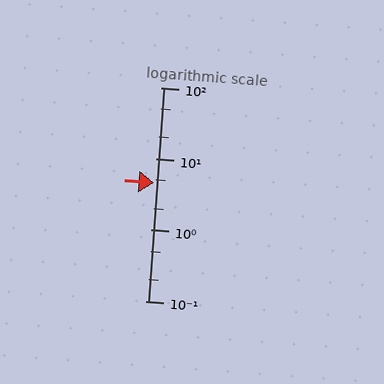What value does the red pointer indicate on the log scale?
The pointer indicates approximately 4.6.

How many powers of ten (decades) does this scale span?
The scale spans 3 decades, from 0.1 to 100.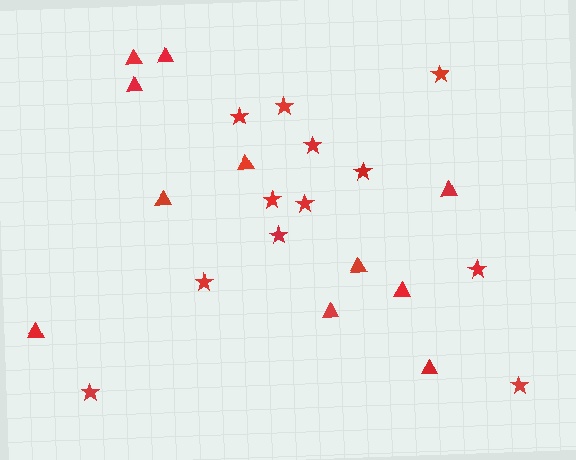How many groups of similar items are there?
There are 2 groups: one group of stars (12) and one group of triangles (11).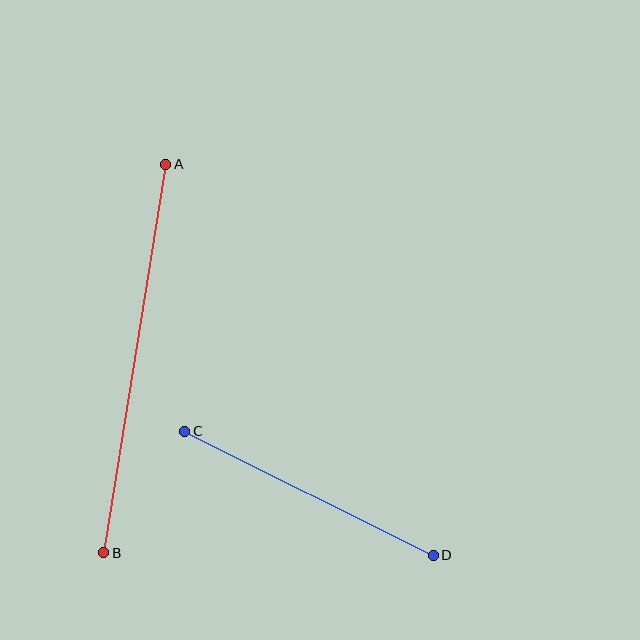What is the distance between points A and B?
The distance is approximately 393 pixels.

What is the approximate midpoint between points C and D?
The midpoint is at approximately (309, 493) pixels.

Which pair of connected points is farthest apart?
Points A and B are farthest apart.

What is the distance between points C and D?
The distance is approximately 278 pixels.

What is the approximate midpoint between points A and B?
The midpoint is at approximately (135, 359) pixels.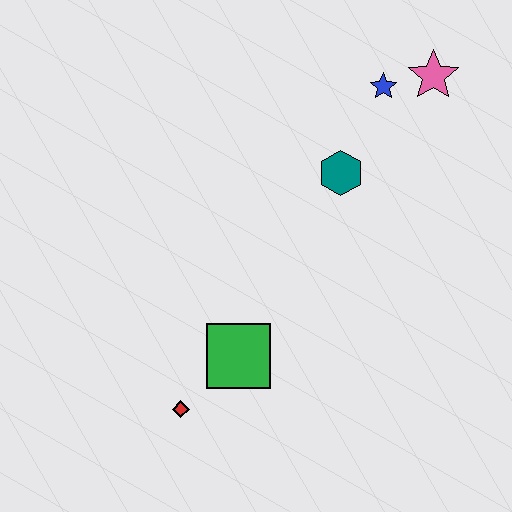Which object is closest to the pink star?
The blue star is closest to the pink star.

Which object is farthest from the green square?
The pink star is farthest from the green square.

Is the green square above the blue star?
No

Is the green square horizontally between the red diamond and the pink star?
Yes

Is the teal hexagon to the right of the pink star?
No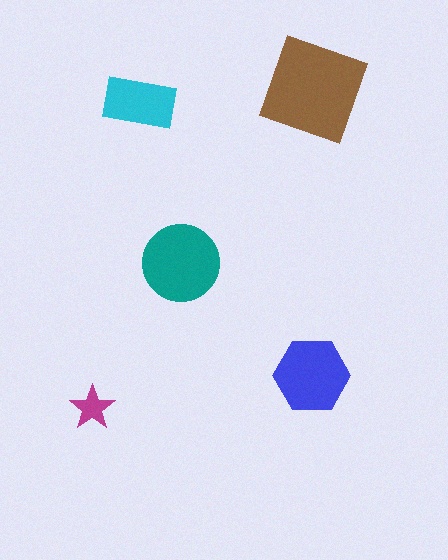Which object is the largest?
The brown diamond.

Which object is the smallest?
The magenta star.